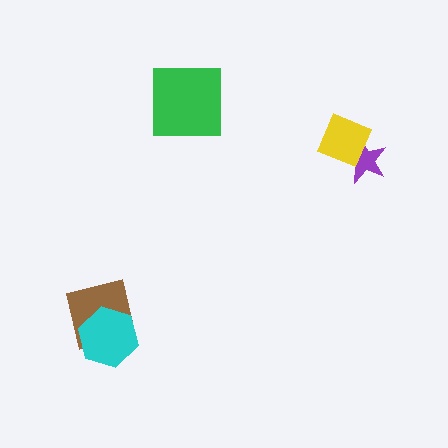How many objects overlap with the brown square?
1 object overlaps with the brown square.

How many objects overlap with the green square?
0 objects overlap with the green square.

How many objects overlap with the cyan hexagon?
1 object overlaps with the cyan hexagon.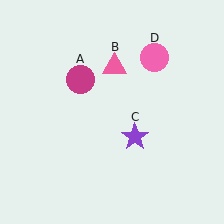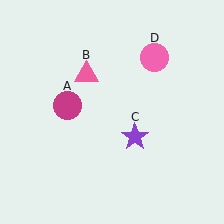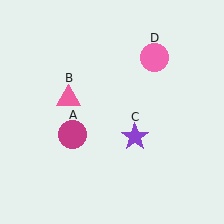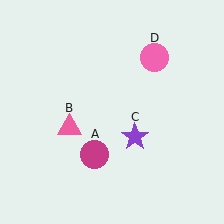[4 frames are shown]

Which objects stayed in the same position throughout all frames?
Purple star (object C) and pink circle (object D) remained stationary.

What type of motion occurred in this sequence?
The magenta circle (object A), pink triangle (object B) rotated counterclockwise around the center of the scene.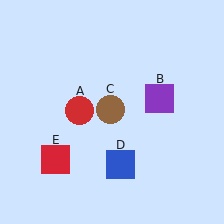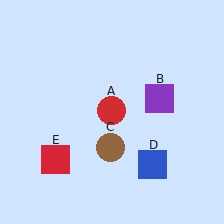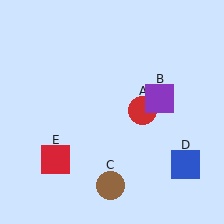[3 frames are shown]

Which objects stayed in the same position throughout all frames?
Purple square (object B) and red square (object E) remained stationary.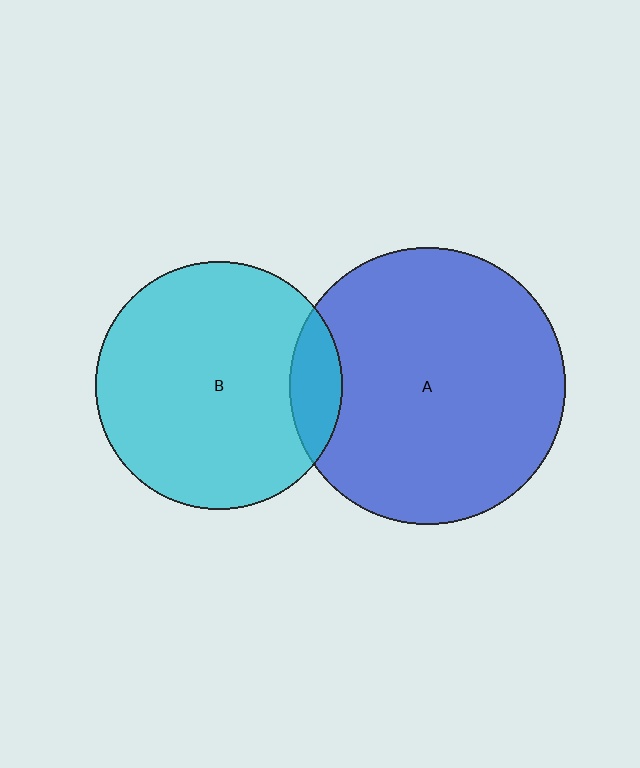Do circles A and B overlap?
Yes.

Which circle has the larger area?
Circle A (blue).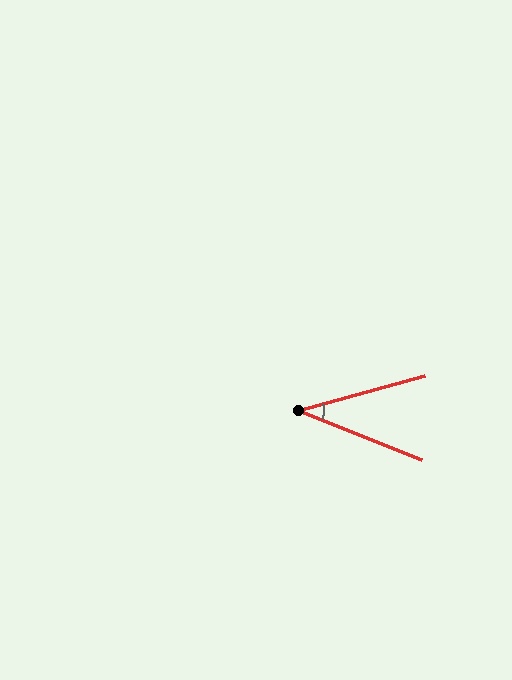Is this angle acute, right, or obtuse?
It is acute.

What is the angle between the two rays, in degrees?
Approximately 37 degrees.